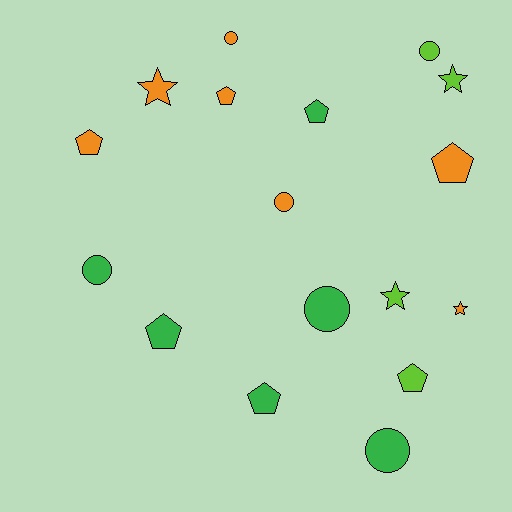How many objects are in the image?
There are 17 objects.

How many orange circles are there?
There are 2 orange circles.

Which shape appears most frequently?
Pentagon, with 7 objects.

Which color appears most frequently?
Orange, with 7 objects.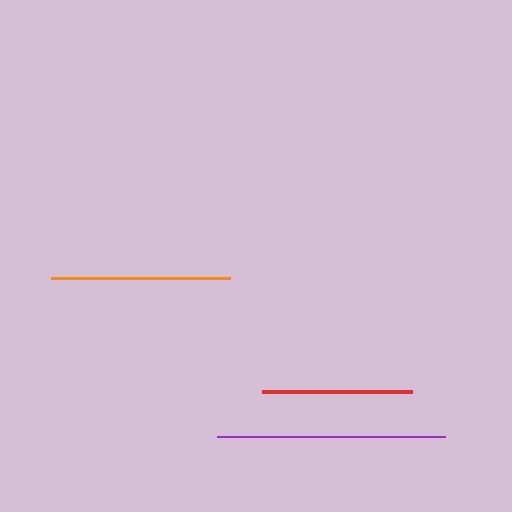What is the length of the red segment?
The red segment is approximately 150 pixels long.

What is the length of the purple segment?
The purple segment is approximately 228 pixels long.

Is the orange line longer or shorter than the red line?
The orange line is longer than the red line.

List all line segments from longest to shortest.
From longest to shortest: purple, orange, red.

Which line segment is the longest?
The purple line is the longest at approximately 228 pixels.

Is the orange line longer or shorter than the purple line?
The purple line is longer than the orange line.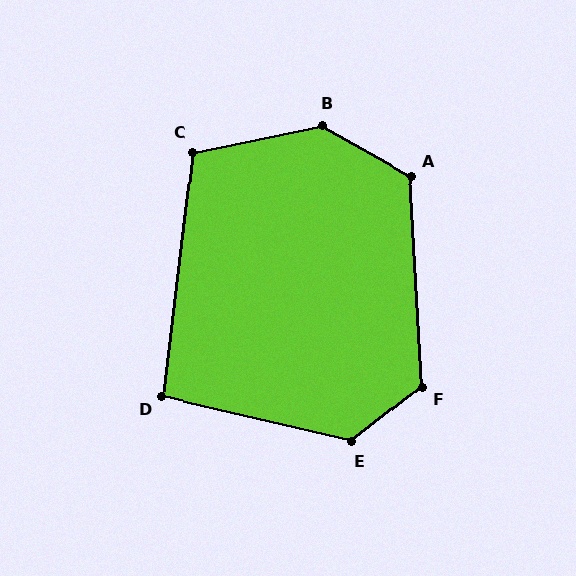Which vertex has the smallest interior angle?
D, at approximately 96 degrees.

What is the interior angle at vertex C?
Approximately 109 degrees (obtuse).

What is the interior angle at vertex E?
Approximately 129 degrees (obtuse).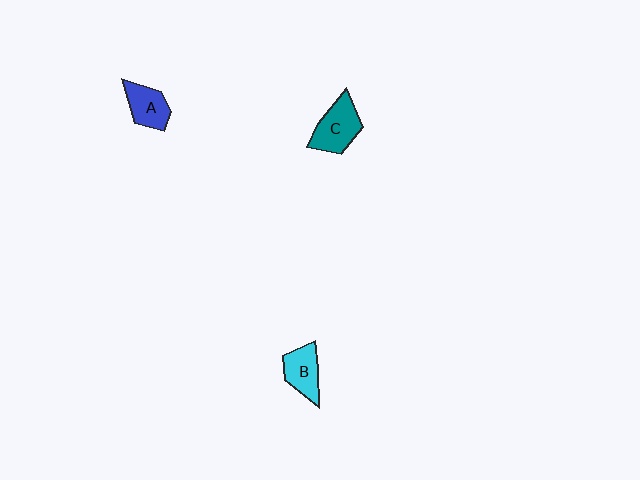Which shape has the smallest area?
Shape A (blue).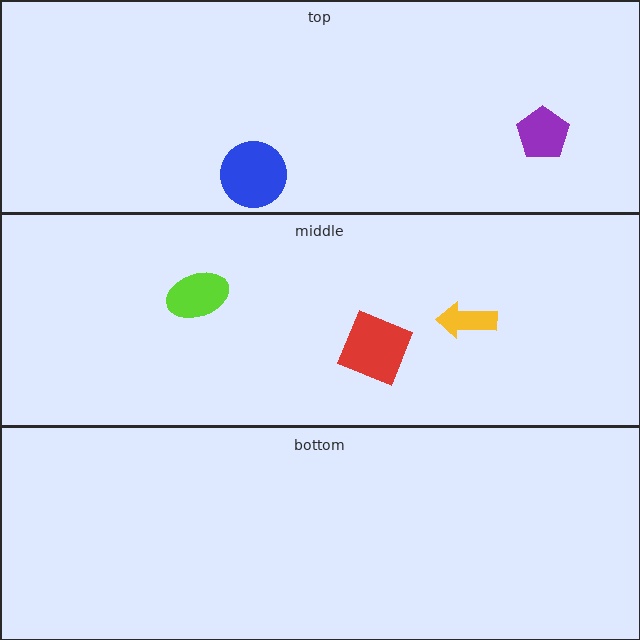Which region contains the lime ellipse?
The middle region.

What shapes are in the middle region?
The yellow arrow, the red square, the lime ellipse.